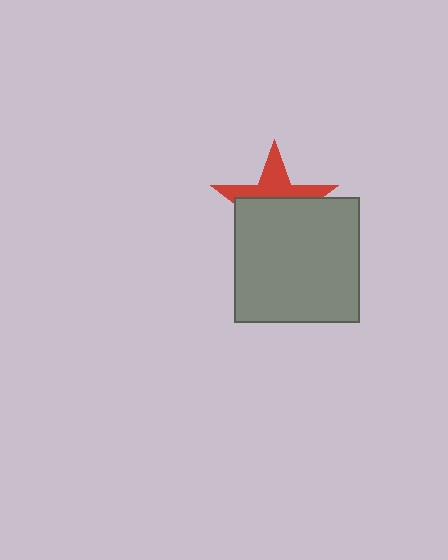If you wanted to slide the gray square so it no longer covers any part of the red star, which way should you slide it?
Slide it down — that is the most direct way to separate the two shapes.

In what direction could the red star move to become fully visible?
The red star could move up. That would shift it out from behind the gray square entirely.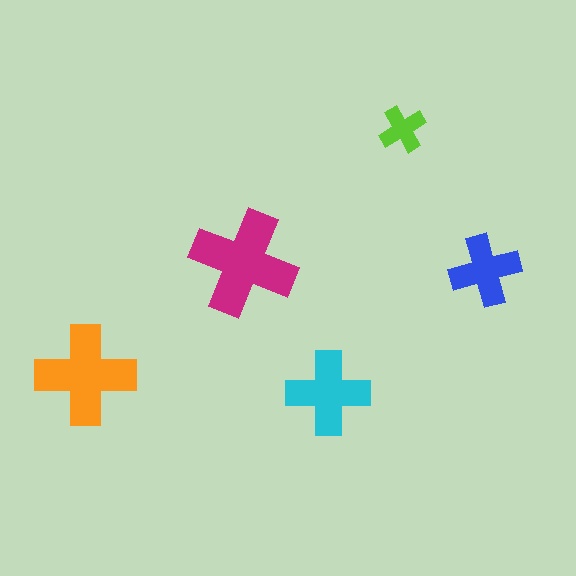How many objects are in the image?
There are 5 objects in the image.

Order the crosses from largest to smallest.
the magenta one, the orange one, the cyan one, the blue one, the lime one.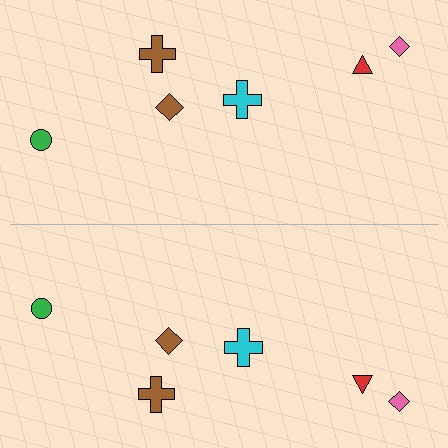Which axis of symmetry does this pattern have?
The pattern has a horizontal axis of symmetry running through the center of the image.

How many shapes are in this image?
There are 12 shapes in this image.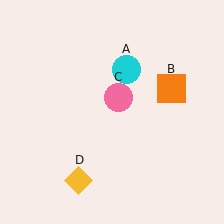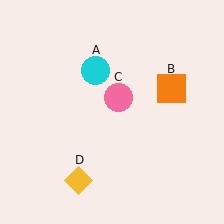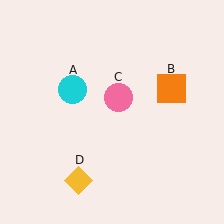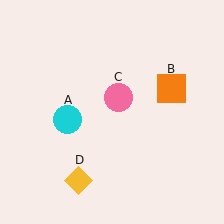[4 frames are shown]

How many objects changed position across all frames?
1 object changed position: cyan circle (object A).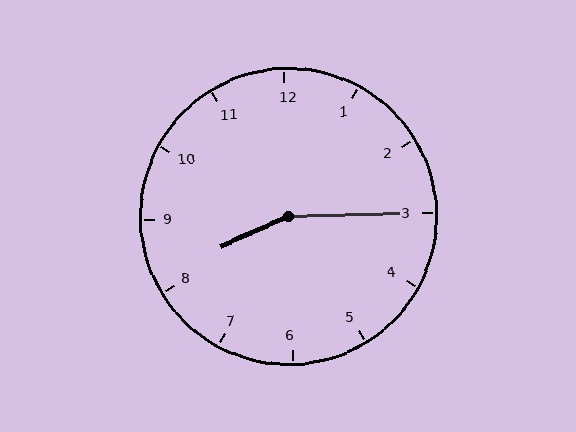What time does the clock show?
8:15.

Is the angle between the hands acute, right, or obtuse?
It is obtuse.